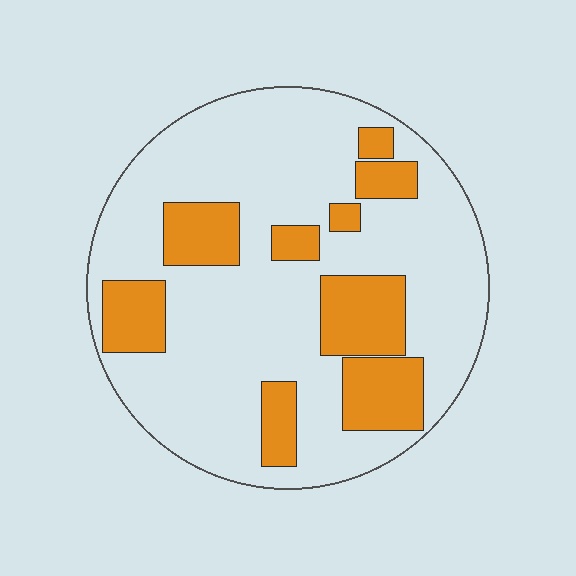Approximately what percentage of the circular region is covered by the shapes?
Approximately 25%.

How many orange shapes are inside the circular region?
9.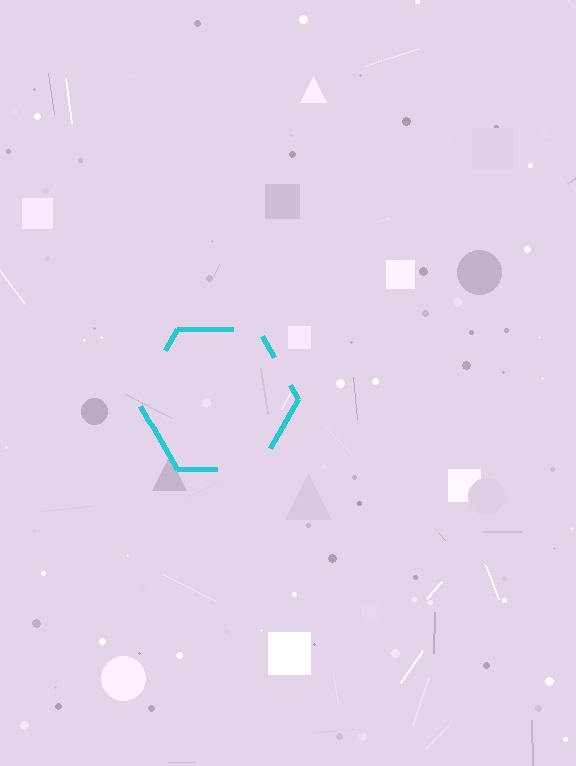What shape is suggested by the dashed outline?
The dashed outline suggests a hexagon.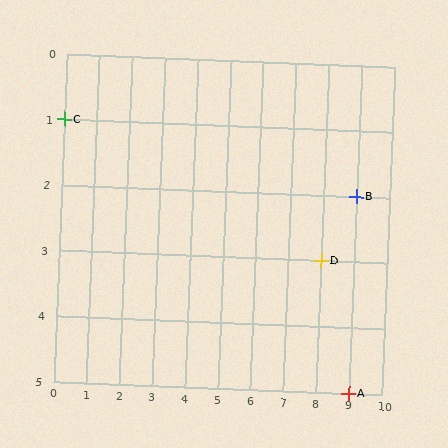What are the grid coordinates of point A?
Point A is at grid coordinates (9, 5).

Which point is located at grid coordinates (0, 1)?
Point C is at (0, 1).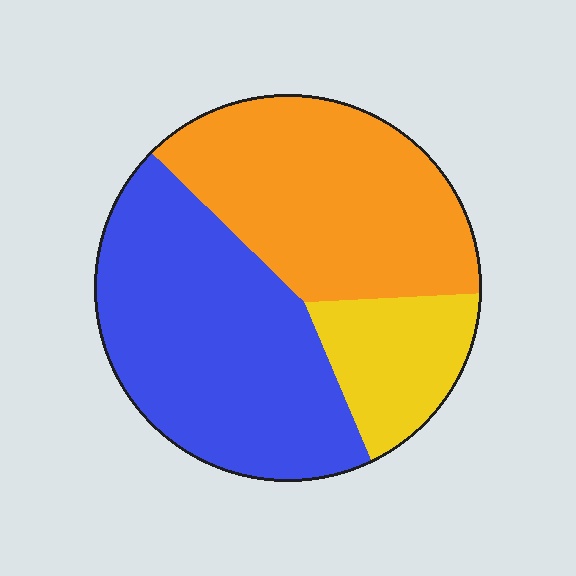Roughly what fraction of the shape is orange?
Orange takes up about two fifths (2/5) of the shape.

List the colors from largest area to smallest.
From largest to smallest: blue, orange, yellow.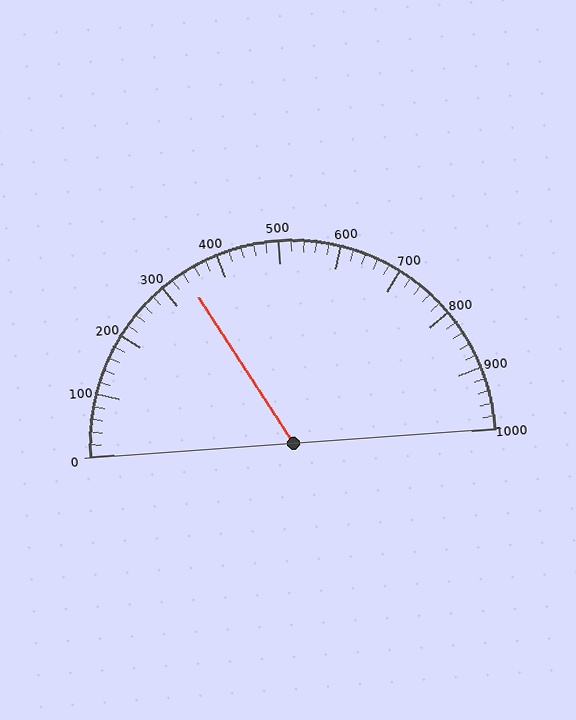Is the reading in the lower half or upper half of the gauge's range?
The reading is in the lower half of the range (0 to 1000).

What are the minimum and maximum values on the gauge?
The gauge ranges from 0 to 1000.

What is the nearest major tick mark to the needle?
The nearest major tick mark is 300.